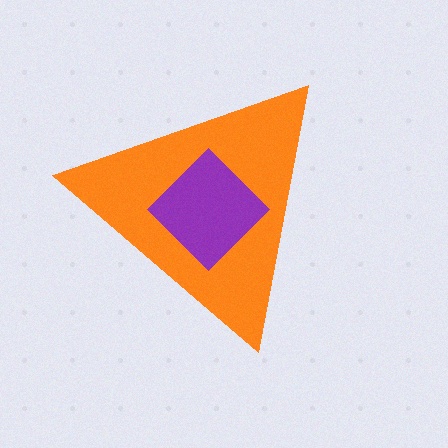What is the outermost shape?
The orange triangle.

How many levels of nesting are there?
2.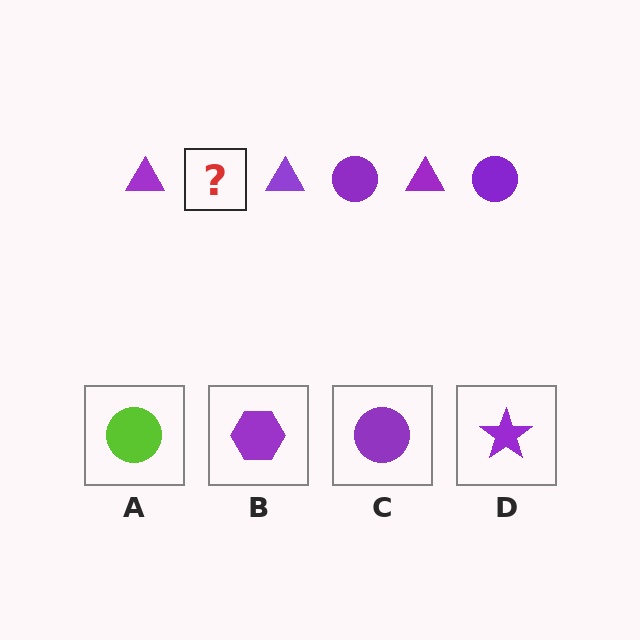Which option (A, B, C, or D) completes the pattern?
C.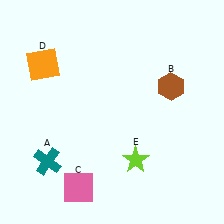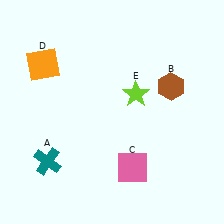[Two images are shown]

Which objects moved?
The objects that moved are: the pink square (C), the lime star (E).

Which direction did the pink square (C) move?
The pink square (C) moved right.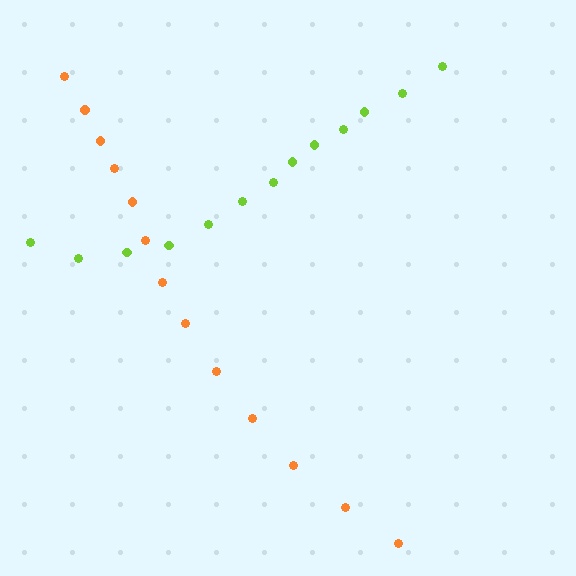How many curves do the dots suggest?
There are 2 distinct paths.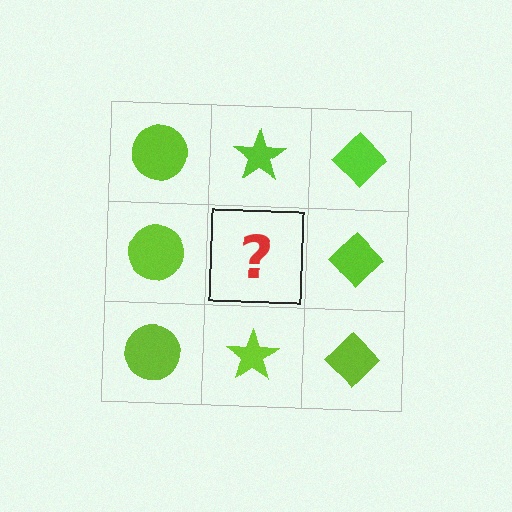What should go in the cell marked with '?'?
The missing cell should contain a lime star.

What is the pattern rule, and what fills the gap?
The rule is that each column has a consistent shape. The gap should be filled with a lime star.